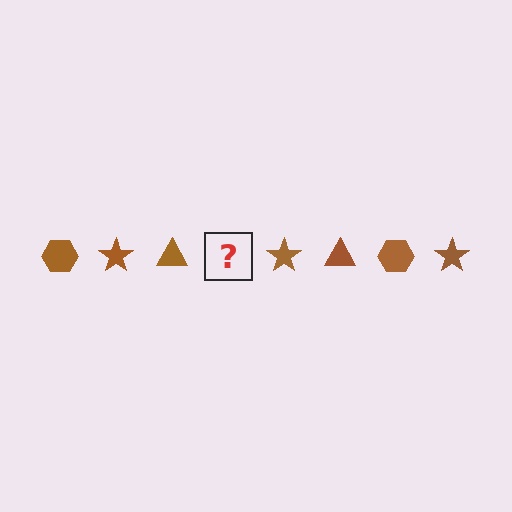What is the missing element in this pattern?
The missing element is a brown hexagon.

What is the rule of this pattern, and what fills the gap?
The rule is that the pattern cycles through hexagon, star, triangle shapes in brown. The gap should be filled with a brown hexagon.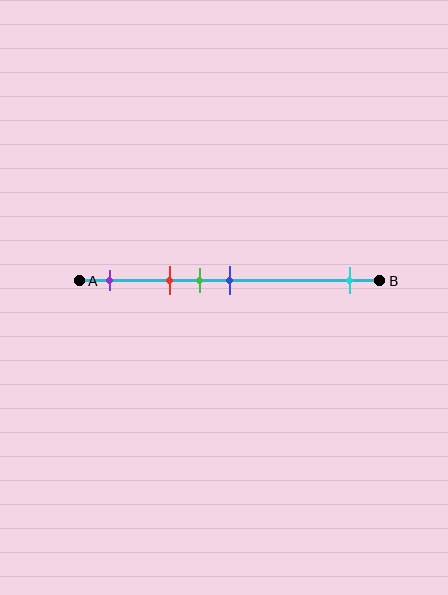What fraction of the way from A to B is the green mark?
The green mark is approximately 40% (0.4) of the way from A to B.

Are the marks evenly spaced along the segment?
No, the marks are not evenly spaced.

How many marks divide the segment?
There are 5 marks dividing the segment.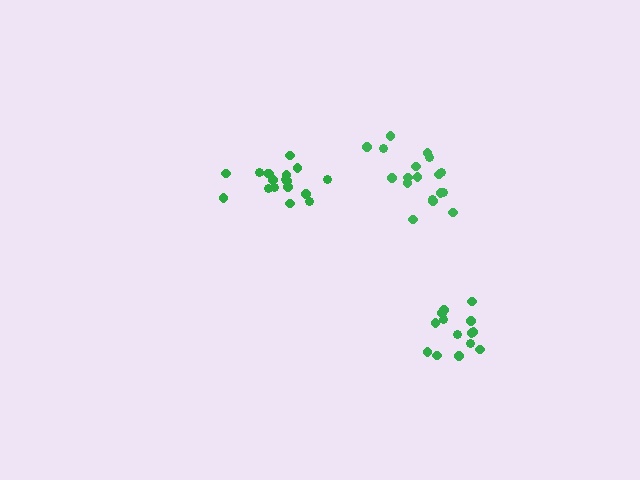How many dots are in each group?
Group 1: 18 dots, Group 2: 18 dots, Group 3: 14 dots (50 total).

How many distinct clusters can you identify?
There are 3 distinct clusters.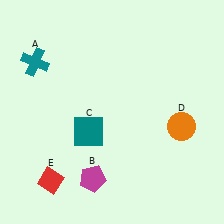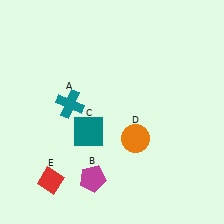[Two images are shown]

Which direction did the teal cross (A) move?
The teal cross (A) moved down.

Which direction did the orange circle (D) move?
The orange circle (D) moved left.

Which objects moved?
The objects that moved are: the teal cross (A), the orange circle (D).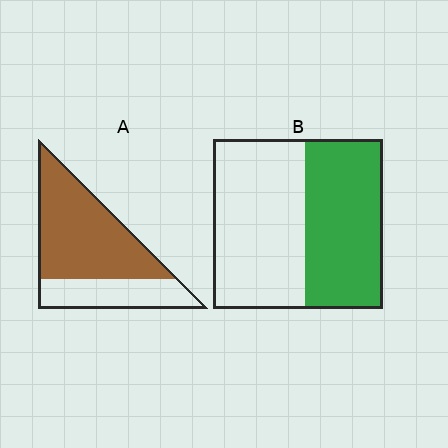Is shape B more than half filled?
No.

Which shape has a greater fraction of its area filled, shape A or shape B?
Shape A.